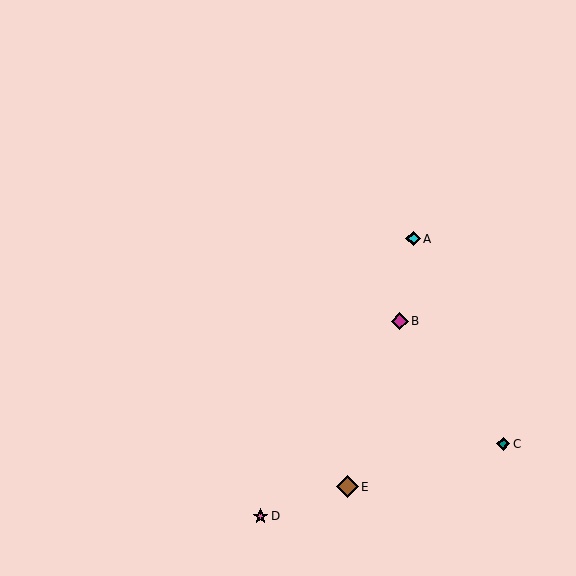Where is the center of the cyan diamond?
The center of the cyan diamond is at (413, 239).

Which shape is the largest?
The brown diamond (labeled E) is the largest.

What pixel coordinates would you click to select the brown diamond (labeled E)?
Click at (347, 487) to select the brown diamond E.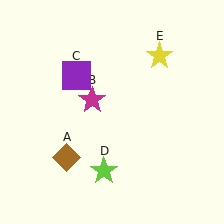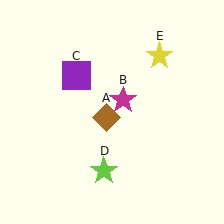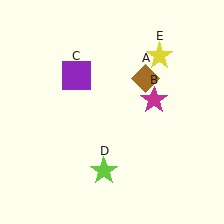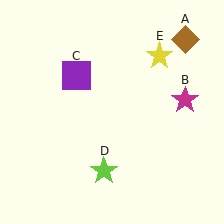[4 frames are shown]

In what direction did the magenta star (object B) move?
The magenta star (object B) moved right.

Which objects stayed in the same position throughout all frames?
Purple square (object C) and lime star (object D) and yellow star (object E) remained stationary.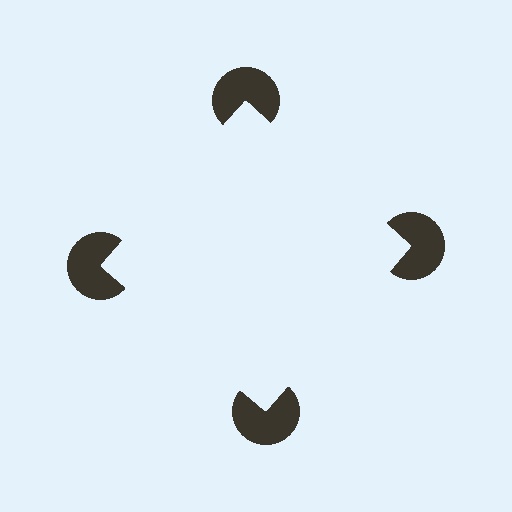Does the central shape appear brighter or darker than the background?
It typically appears slightly brighter than the background, even though no actual brightness change is drawn.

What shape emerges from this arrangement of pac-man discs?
An illusory square — its edges are inferred from the aligned wedge cuts in the pac-man discs, not physically drawn.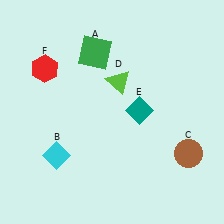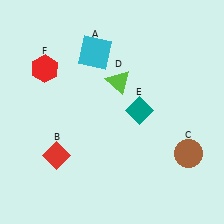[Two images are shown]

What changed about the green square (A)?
In Image 1, A is green. In Image 2, it changed to cyan.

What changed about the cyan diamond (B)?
In Image 1, B is cyan. In Image 2, it changed to red.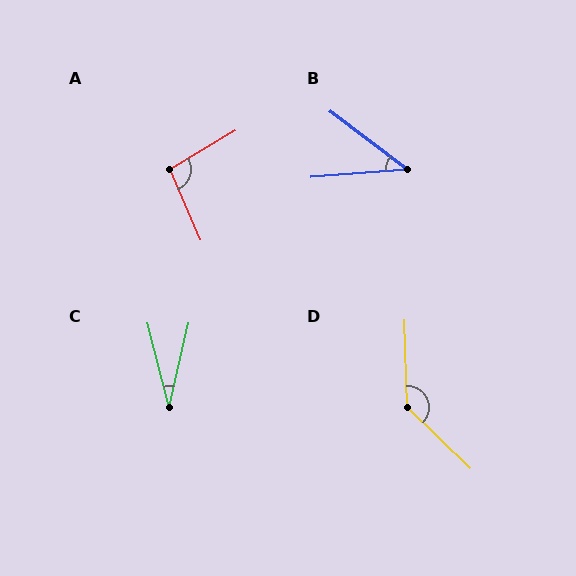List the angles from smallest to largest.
C (27°), B (42°), A (97°), D (135°).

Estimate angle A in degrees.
Approximately 97 degrees.